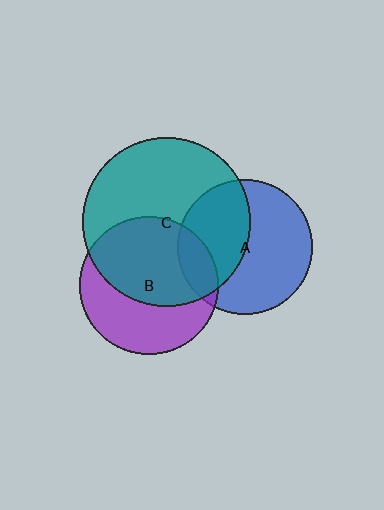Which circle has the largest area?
Circle C (teal).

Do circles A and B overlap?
Yes.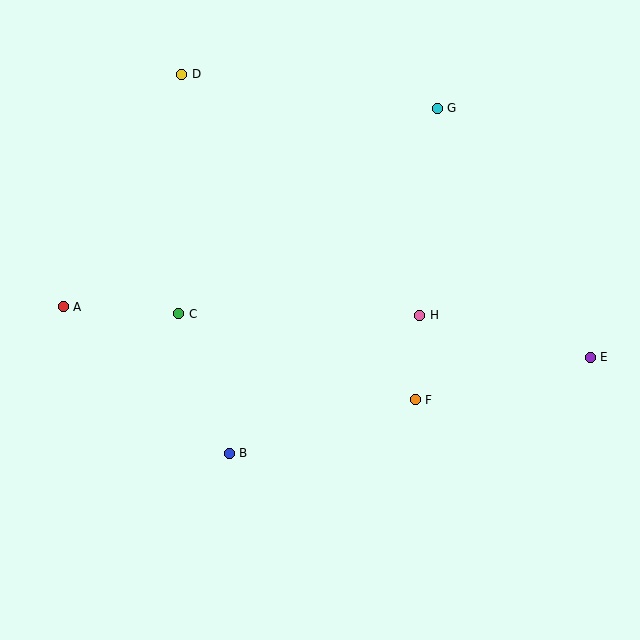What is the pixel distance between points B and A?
The distance between B and A is 221 pixels.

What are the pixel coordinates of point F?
Point F is at (415, 400).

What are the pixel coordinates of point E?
Point E is at (590, 357).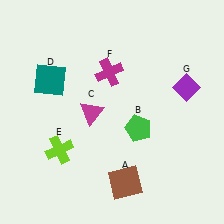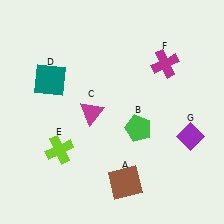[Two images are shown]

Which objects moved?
The objects that moved are: the magenta cross (F), the purple diamond (G).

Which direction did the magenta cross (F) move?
The magenta cross (F) moved right.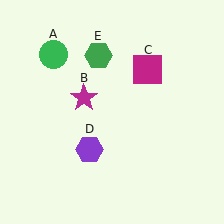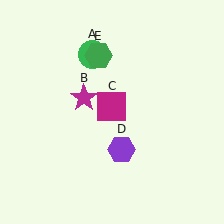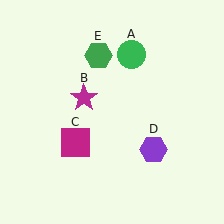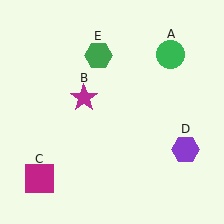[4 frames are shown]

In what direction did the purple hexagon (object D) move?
The purple hexagon (object D) moved right.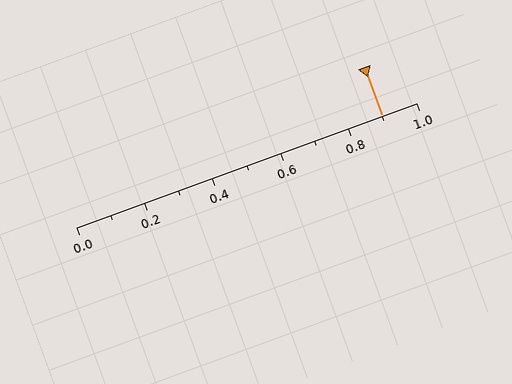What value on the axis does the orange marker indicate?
The marker indicates approximately 0.9.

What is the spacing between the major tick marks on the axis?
The major ticks are spaced 0.2 apart.